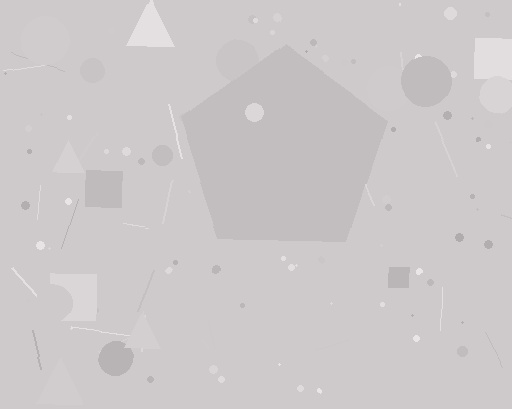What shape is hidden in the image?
A pentagon is hidden in the image.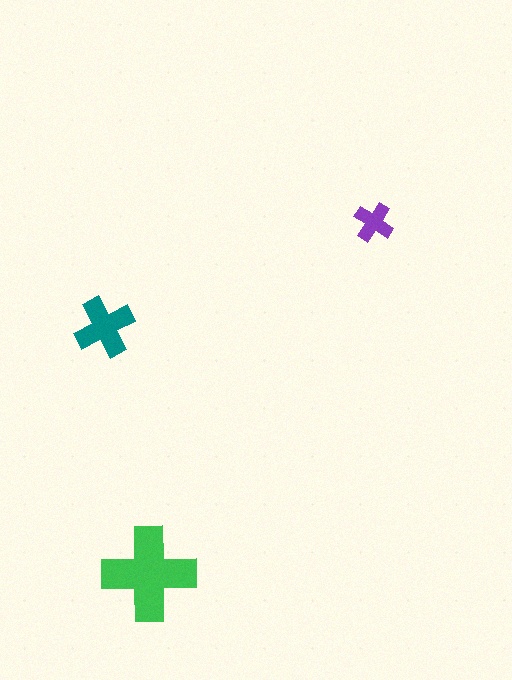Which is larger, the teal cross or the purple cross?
The teal one.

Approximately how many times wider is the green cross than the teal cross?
About 1.5 times wider.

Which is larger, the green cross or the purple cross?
The green one.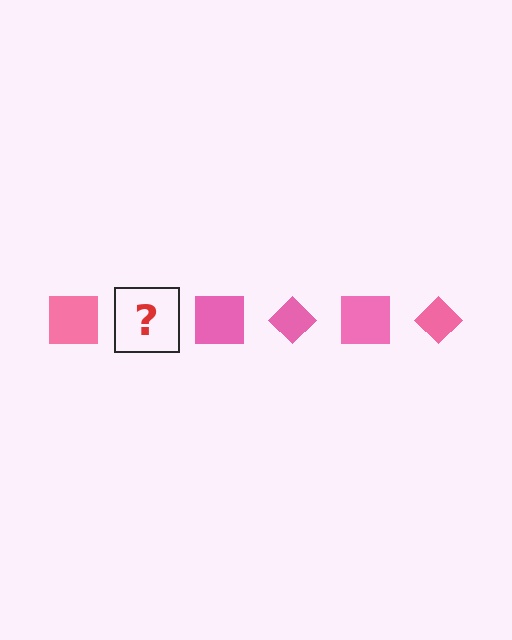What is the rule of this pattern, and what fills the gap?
The rule is that the pattern cycles through square, diamond shapes in pink. The gap should be filled with a pink diamond.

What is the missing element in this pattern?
The missing element is a pink diamond.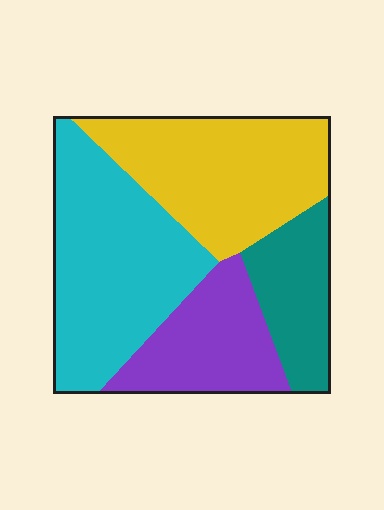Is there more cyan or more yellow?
Cyan.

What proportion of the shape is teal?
Teal covers 15% of the shape.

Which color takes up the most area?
Cyan, at roughly 35%.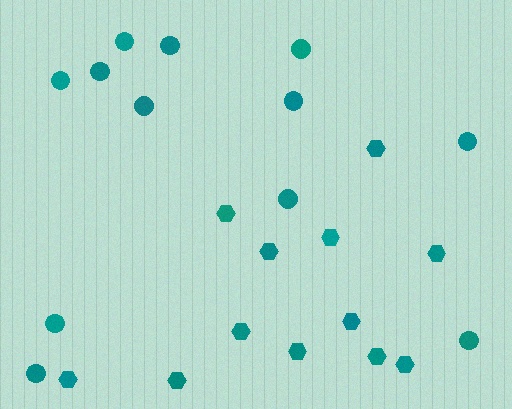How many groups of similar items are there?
There are 2 groups: one group of hexagons (12) and one group of circles (12).